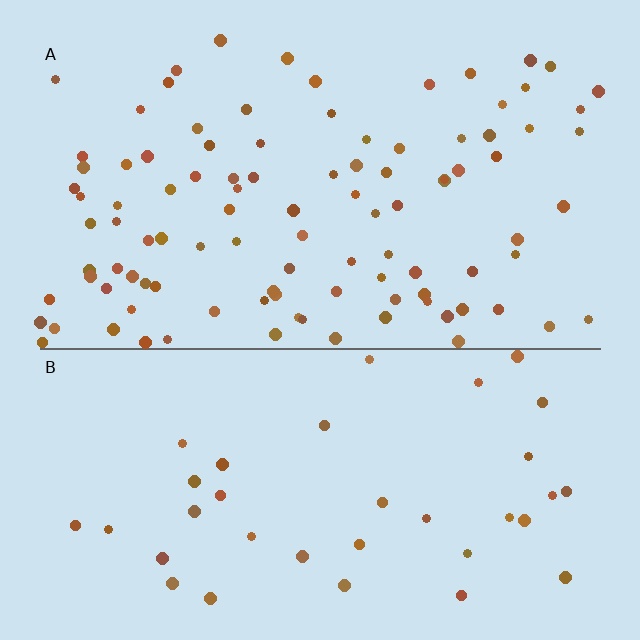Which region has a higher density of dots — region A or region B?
A (the top).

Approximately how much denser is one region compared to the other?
Approximately 2.8× — region A over region B.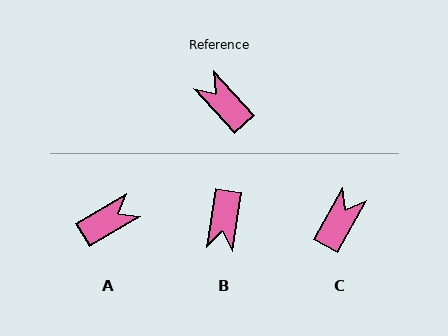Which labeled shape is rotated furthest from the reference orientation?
B, about 129 degrees away.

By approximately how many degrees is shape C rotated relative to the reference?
Approximately 71 degrees clockwise.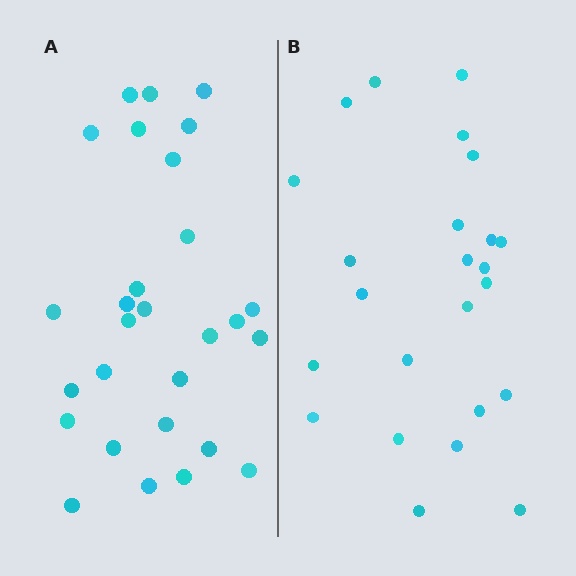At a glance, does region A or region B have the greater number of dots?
Region A (the left region) has more dots.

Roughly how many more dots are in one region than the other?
Region A has about 4 more dots than region B.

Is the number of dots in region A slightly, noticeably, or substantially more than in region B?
Region A has only slightly more — the two regions are fairly close. The ratio is roughly 1.2 to 1.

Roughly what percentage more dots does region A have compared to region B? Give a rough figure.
About 15% more.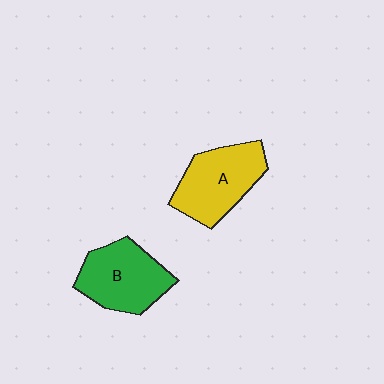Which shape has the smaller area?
Shape B (green).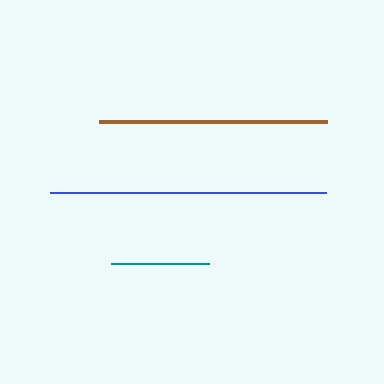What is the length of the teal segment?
The teal segment is approximately 98 pixels long.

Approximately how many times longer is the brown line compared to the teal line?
The brown line is approximately 2.3 times the length of the teal line.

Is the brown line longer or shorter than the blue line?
The blue line is longer than the brown line.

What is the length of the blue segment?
The blue segment is approximately 276 pixels long.